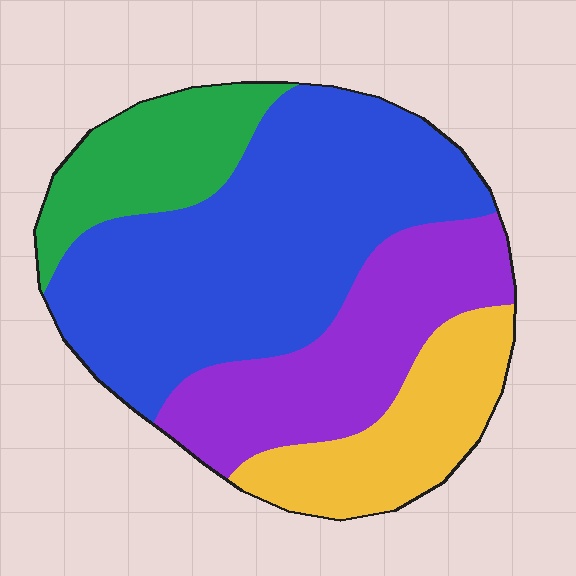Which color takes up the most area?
Blue, at roughly 45%.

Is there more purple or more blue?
Blue.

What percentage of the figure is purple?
Purple takes up about one quarter (1/4) of the figure.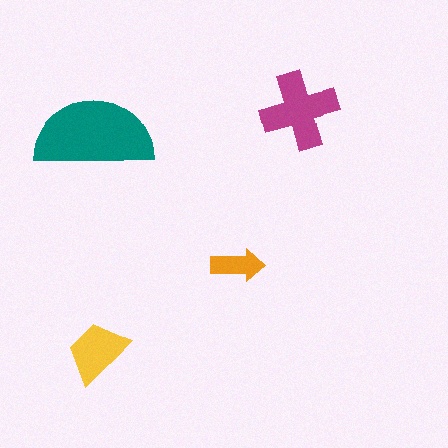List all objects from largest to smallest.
The teal semicircle, the magenta cross, the yellow trapezoid, the orange arrow.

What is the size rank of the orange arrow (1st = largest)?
4th.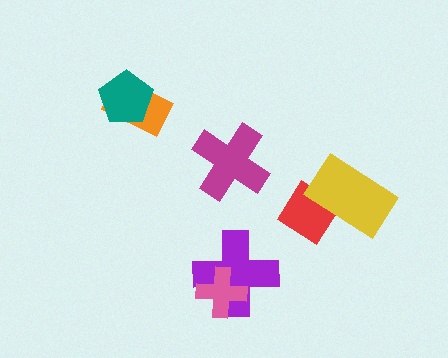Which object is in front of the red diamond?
The yellow rectangle is in front of the red diamond.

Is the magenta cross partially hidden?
No, no other shape covers it.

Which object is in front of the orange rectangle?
The teal pentagon is in front of the orange rectangle.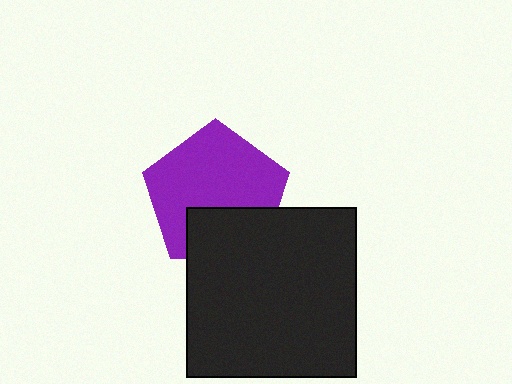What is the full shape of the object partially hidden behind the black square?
The partially hidden object is a purple pentagon.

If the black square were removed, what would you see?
You would see the complete purple pentagon.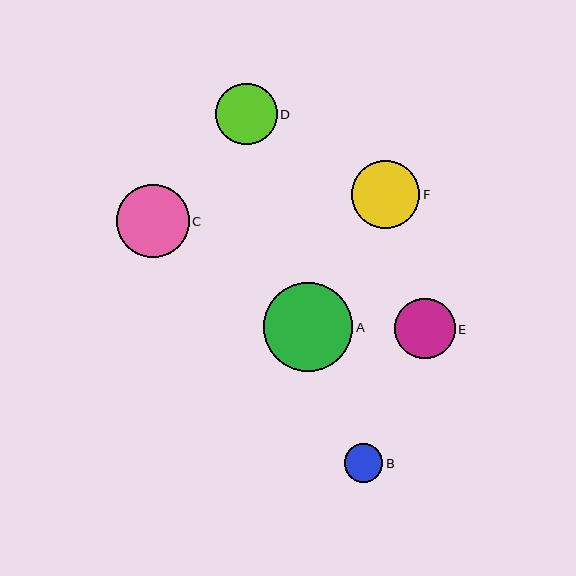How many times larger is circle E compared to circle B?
Circle E is approximately 1.6 times the size of circle B.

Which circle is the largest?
Circle A is the largest with a size of approximately 89 pixels.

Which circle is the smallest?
Circle B is the smallest with a size of approximately 38 pixels.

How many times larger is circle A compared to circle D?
Circle A is approximately 1.5 times the size of circle D.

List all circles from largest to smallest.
From largest to smallest: A, C, F, D, E, B.